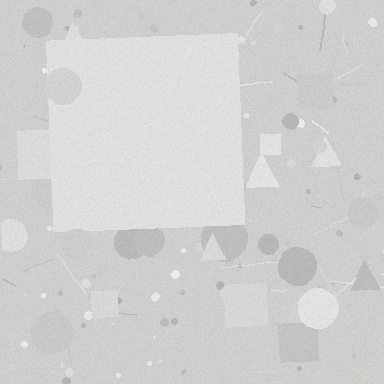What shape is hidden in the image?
A square is hidden in the image.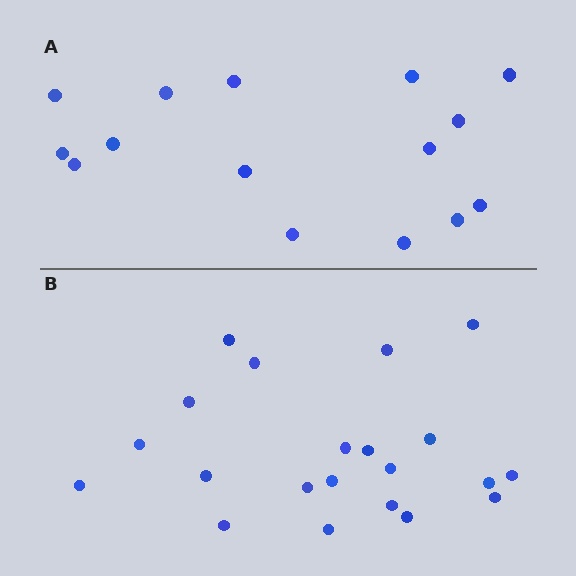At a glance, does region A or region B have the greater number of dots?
Region B (the bottom region) has more dots.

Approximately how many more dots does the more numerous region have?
Region B has about 6 more dots than region A.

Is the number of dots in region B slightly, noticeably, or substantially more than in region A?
Region B has noticeably more, but not dramatically so. The ratio is roughly 1.4 to 1.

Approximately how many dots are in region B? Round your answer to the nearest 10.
About 20 dots. (The exact count is 21, which rounds to 20.)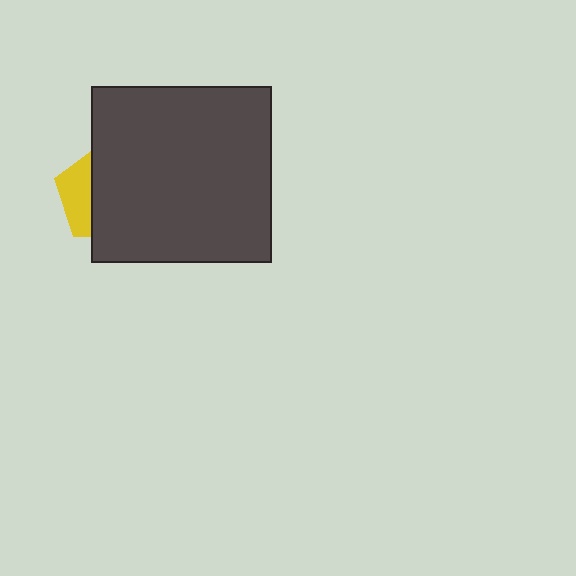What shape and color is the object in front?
The object in front is a dark gray rectangle.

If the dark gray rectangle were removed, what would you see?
You would see the complete yellow pentagon.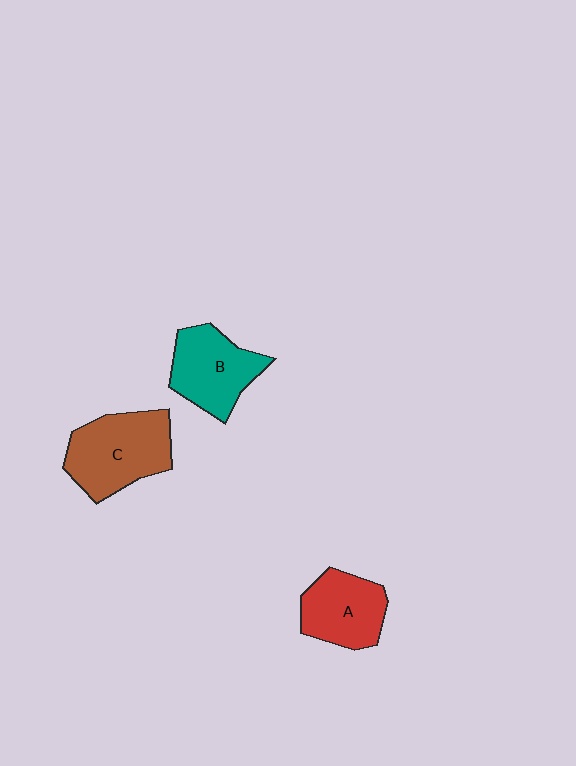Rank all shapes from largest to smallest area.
From largest to smallest: C (brown), B (teal), A (red).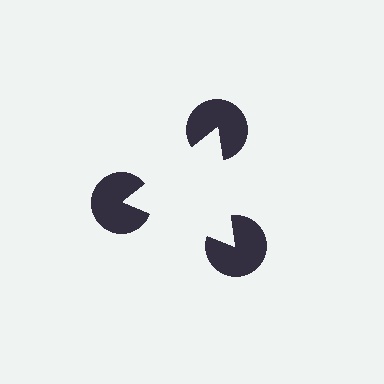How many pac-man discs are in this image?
There are 3 — one at each vertex of the illusory triangle.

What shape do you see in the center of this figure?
An illusory triangle — its edges are inferred from the aligned wedge cuts in the pac-man discs, not physically drawn.